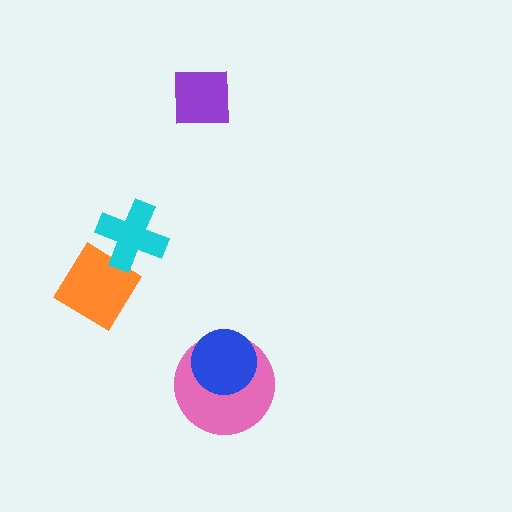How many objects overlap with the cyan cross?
1 object overlaps with the cyan cross.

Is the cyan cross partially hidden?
No, no other shape covers it.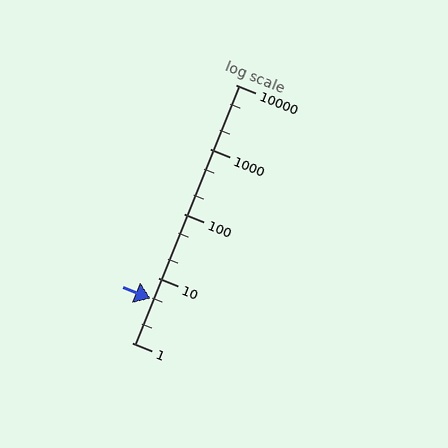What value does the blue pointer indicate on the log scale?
The pointer indicates approximately 4.9.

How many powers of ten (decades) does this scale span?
The scale spans 4 decades, from 1 to 10000.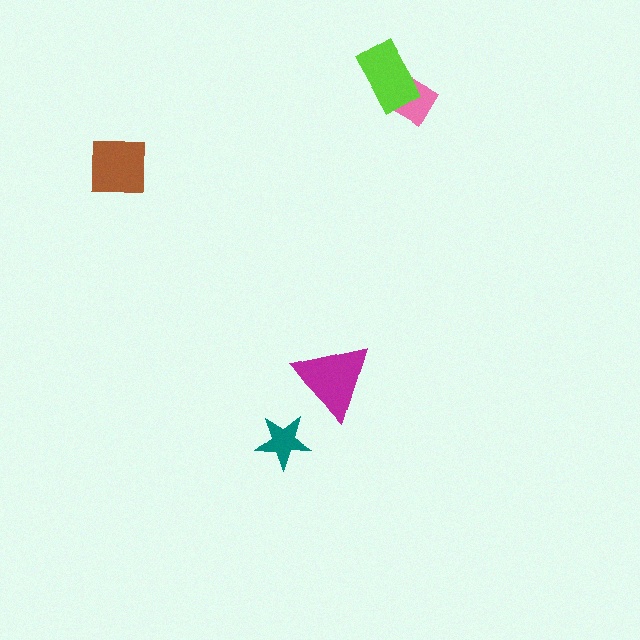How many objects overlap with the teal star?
0 objects overlap with the teal star.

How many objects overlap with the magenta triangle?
0 objects overlap with the magenta triangle.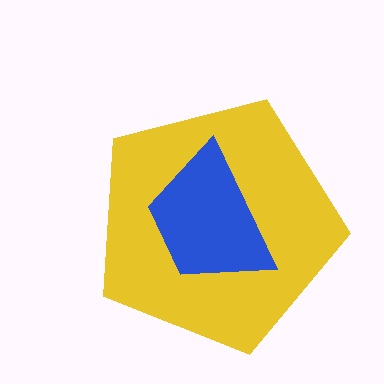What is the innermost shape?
The blue trapezoid.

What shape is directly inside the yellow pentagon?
The blue trapezoid.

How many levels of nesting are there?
2.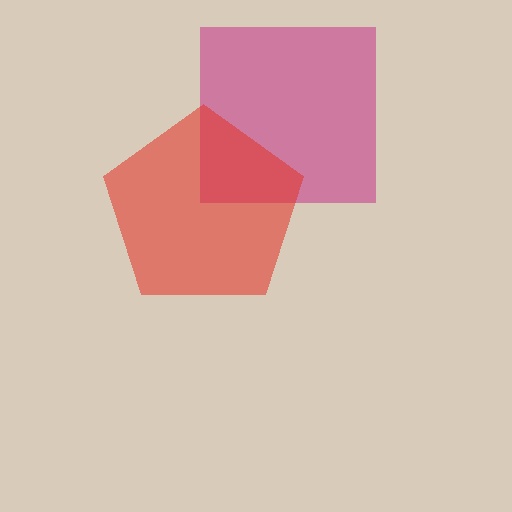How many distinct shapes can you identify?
There are 2 distinct shapes: a magenta square, a red pentagon.